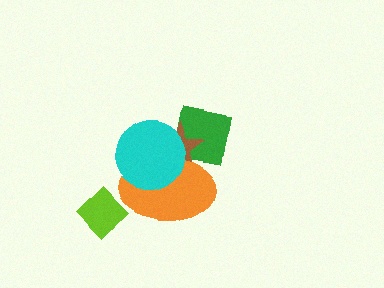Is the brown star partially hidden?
Yes, it is partially covered by another shape.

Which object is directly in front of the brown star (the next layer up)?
The orange ellipse is directly in front of the brown star.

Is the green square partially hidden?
Yes, it is partially covered by another shape.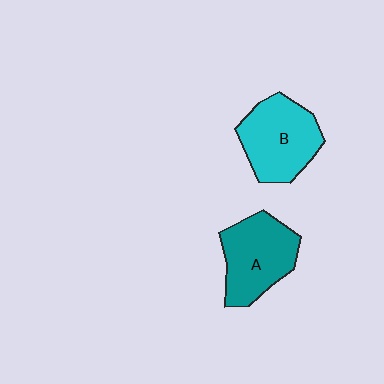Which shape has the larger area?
Shape B (cyan).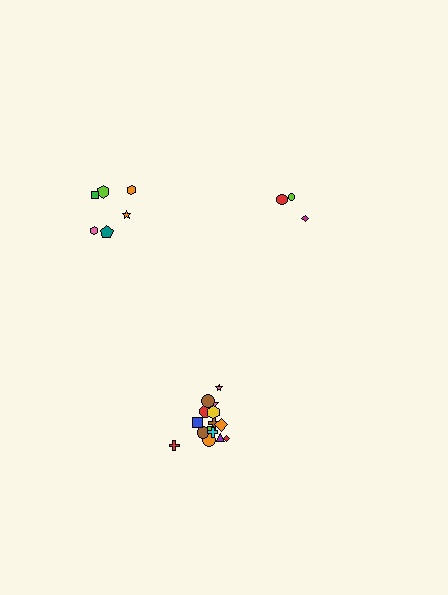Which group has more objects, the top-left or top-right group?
The top-left group.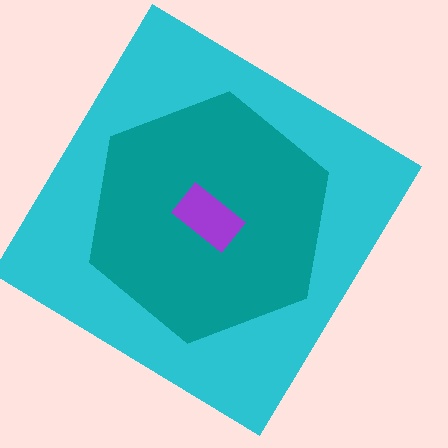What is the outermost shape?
The cyan diamond.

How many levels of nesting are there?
3.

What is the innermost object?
The purple rectangle.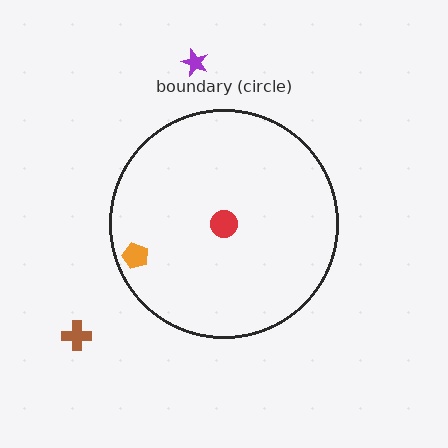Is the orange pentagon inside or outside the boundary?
Inside.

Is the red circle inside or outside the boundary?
Inside.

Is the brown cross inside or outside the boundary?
Outside.